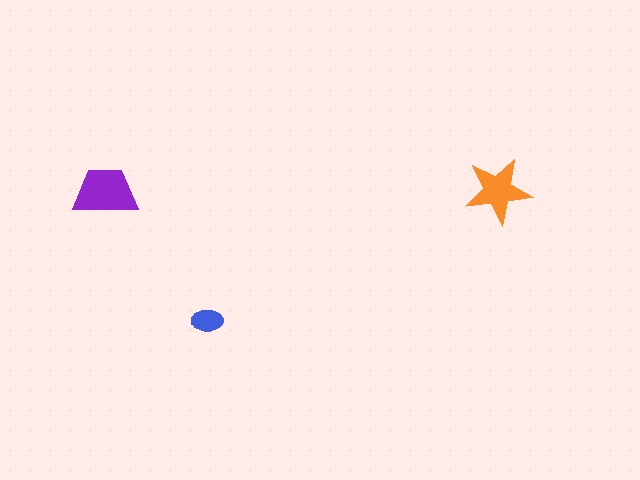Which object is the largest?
The purple trapezoid.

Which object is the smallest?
The blue ellipse.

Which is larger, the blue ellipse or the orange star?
The orange star.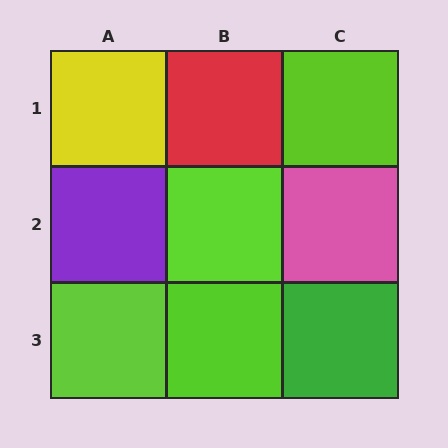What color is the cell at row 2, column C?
Pink.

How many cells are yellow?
1 cell is yellow.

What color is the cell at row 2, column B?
Lime.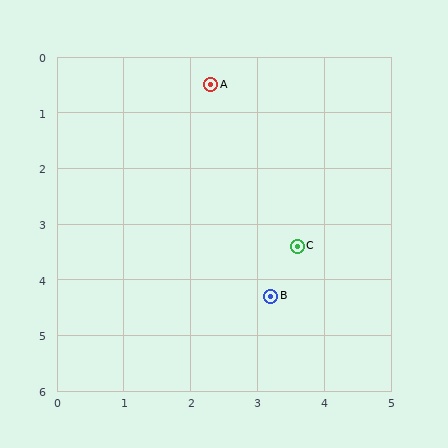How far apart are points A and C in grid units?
Points A and C are about 3.2 grid units apart.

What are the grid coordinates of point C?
Point C is at approximately (3.6, 3.4).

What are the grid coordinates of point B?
Point B is at approximately (3.2, 4.3).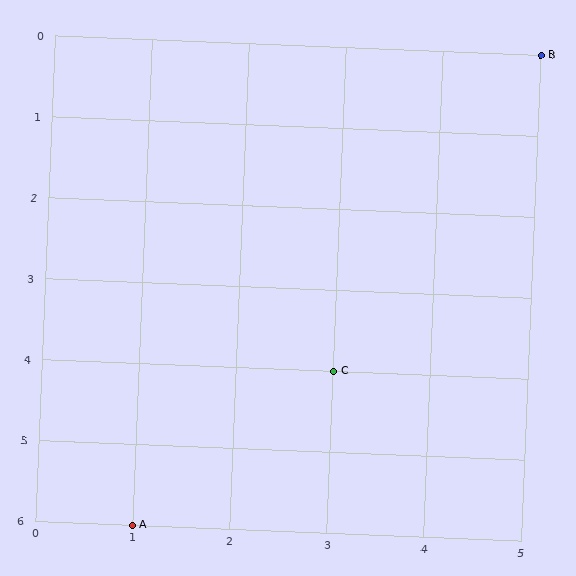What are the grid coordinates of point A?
Point A is at grid coordinates (1, 6).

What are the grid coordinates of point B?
Point B is at grid coordinates (5, 0).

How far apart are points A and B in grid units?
Points A and B are 4 columns and 6 rows apart (about 7.2 grid units diagonally).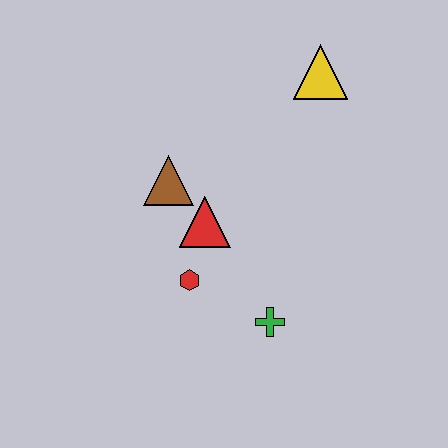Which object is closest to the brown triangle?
The red triangle is closest to the brown triangle.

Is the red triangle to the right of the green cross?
No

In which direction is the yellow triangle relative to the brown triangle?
The yellow triangle is to the right of the brown triangle.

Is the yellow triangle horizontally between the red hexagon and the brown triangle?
No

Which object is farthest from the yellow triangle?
The green cross is farthest from the yellow triangle.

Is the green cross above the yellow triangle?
No